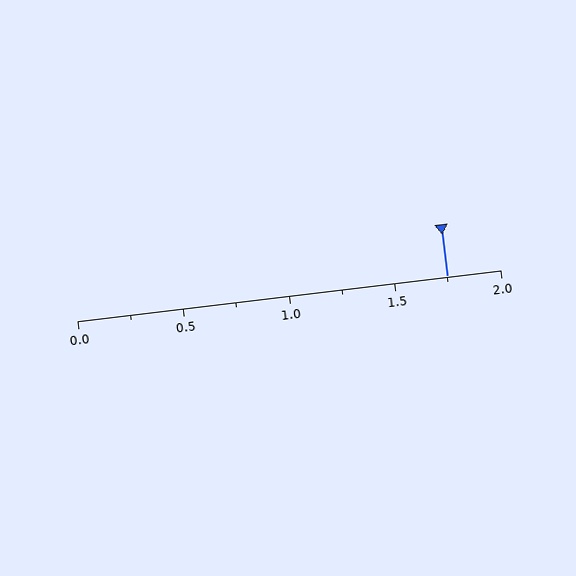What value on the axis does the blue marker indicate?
The marker indicates approximately 1.75.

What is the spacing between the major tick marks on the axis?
The major ticks are spaced 0.5 apart.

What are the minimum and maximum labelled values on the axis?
The axis runs from 0.0 to 2.0.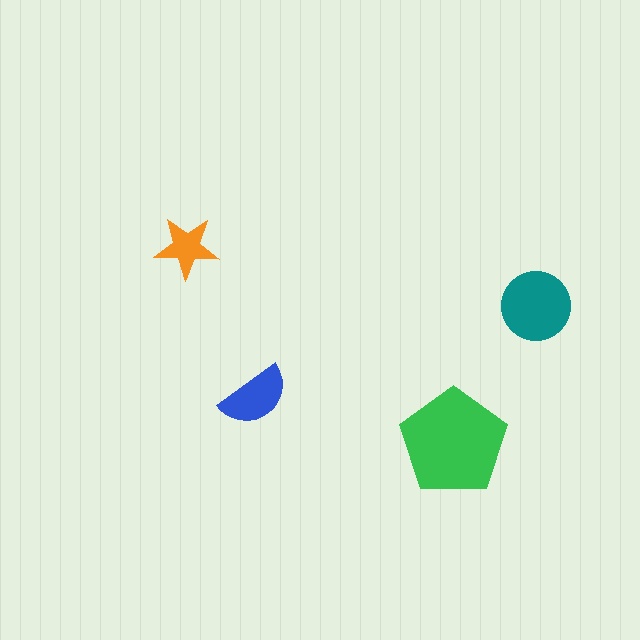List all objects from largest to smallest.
The green pentagon, the teal circle, the blue semicircle, the orange star.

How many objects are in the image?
There are 4 objects in the image.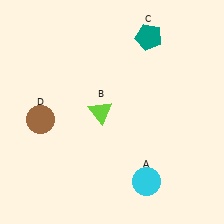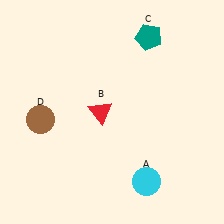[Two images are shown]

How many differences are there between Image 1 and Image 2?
There is 1 difference between the two images.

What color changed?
The triangle (B) changed from lime in Image 1 to red in Image 2.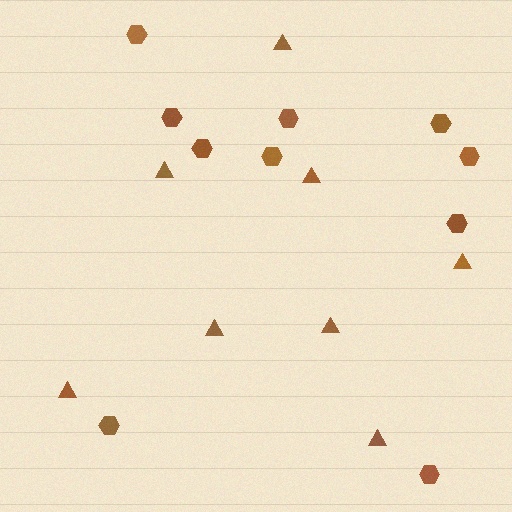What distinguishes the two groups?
There are 2 groups: one group of triangles (8) and one group of hexagons (10).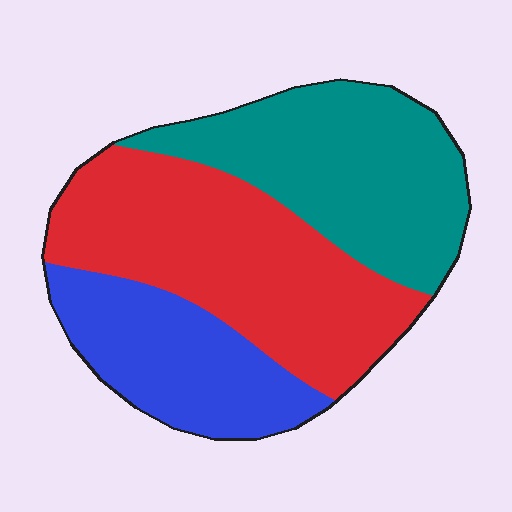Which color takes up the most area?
Red, at roughly 40%.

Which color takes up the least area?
Blue, at roughly 25%.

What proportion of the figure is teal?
Teal covers around 35% of the figure.